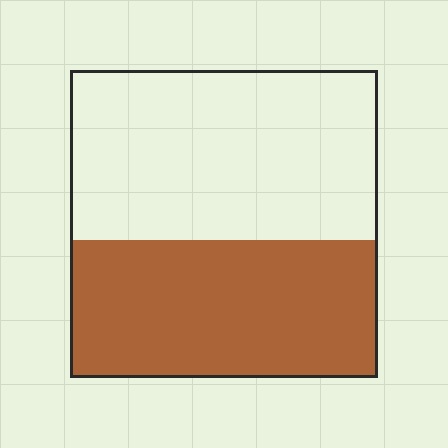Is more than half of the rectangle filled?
No.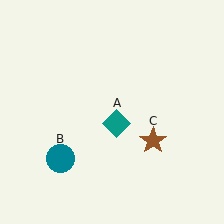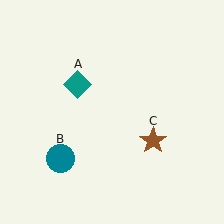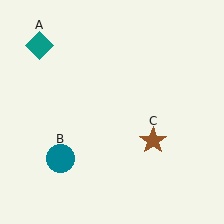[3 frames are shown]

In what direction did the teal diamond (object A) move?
The teal diamond (object A) moved up and to the left.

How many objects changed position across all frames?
1 object changed position: teal diamond (object A).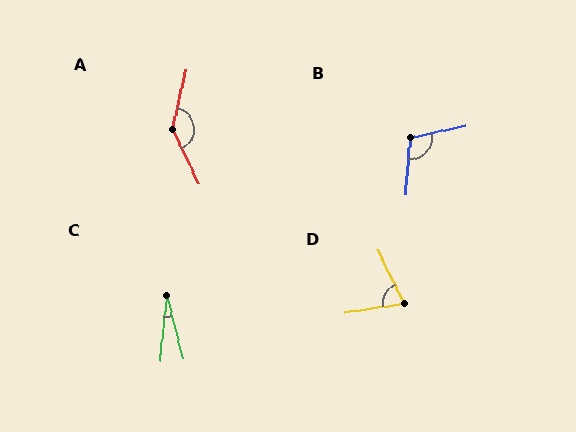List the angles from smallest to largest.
C (20°), D (73°), B (106°), A (142°).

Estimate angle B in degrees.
Approximately 106 degrees.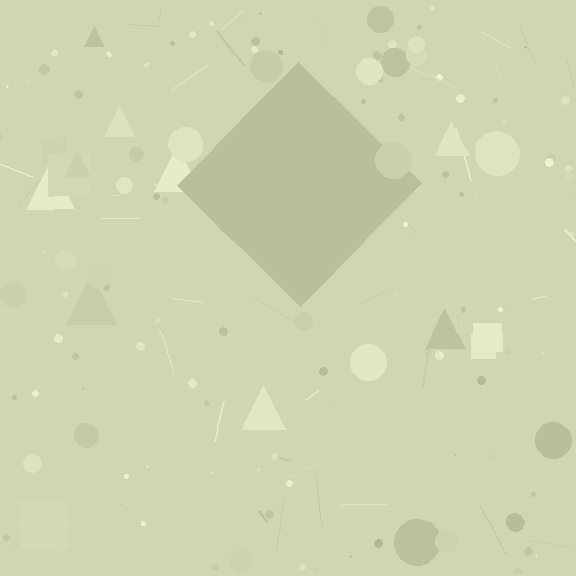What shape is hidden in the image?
A diamond is hidden in the image.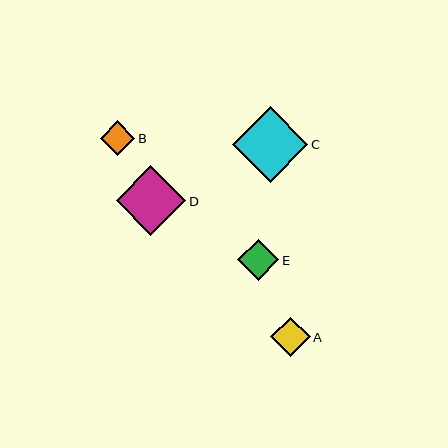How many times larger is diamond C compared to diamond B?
Diamond C is approximately 2.2 times the size of diamond B.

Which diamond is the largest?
Diamond C is the largest with a size of approximately 75 pixels.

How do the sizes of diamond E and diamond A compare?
Diamond E and diamond A are approximately the same size.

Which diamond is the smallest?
Diamond B is the smallest with a size of approximately 35 pixels.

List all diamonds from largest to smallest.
From largest to smallest: C, D, E, A, B.